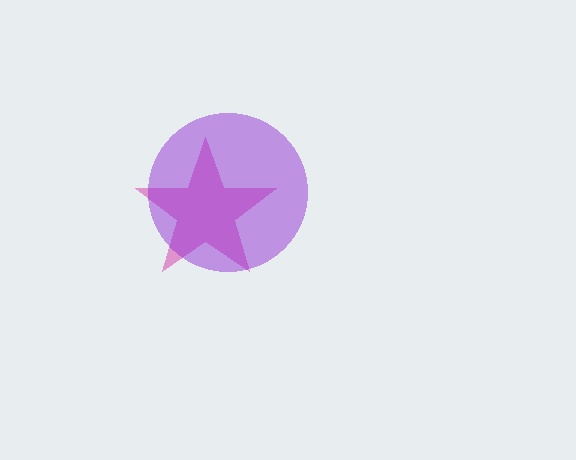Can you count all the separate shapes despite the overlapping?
Yes, there are 2 separate shapes.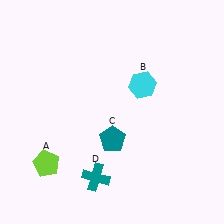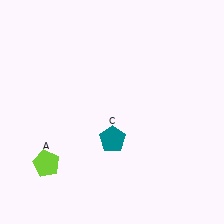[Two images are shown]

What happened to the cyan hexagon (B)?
The cyan hexagon (B) was removed in Image 2. It was in the top-right area of Image 1.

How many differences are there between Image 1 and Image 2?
There are 2 differences between the two images.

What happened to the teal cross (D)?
The teal cross (D) was removed in Image 2. It was in the bottom-left area of Image 1.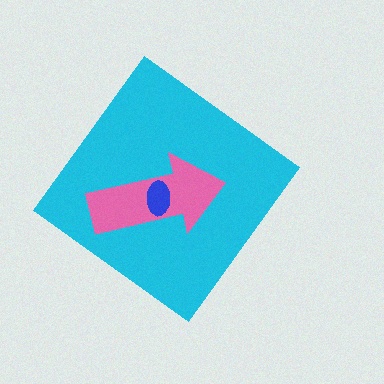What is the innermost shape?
The blue ellipse.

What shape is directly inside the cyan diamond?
The pink arrow.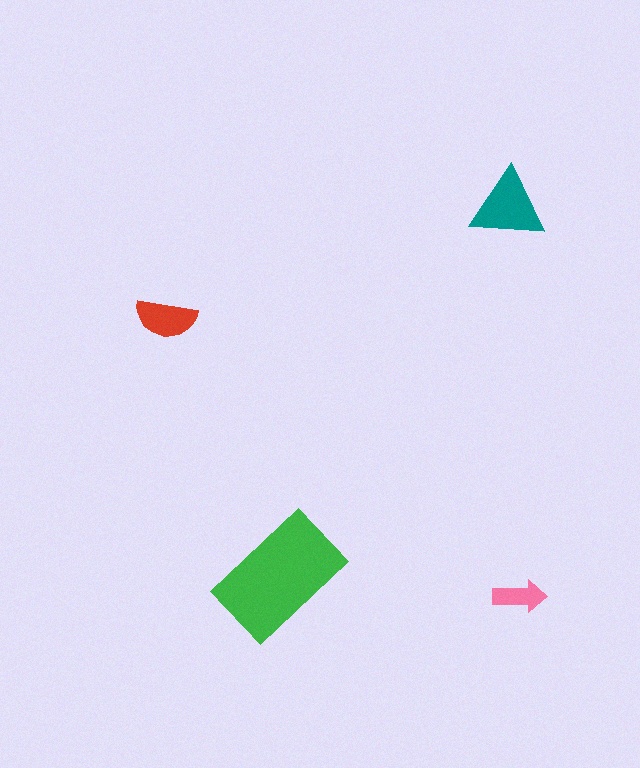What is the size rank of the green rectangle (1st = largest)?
1st.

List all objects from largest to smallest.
The green rectangle, the teal triangle, the red semicircle, the pink arrow.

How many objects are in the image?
There are 4 objects in the image.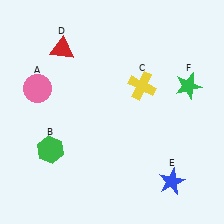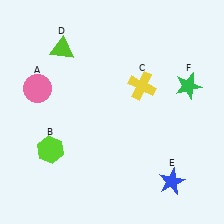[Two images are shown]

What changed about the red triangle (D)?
In Image 1, D is red. In Image 2, it changed to lime.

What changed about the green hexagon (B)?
In Image 1, B is green. In Image 2, it changed to lime.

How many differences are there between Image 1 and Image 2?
There are 2 differences between the two images.